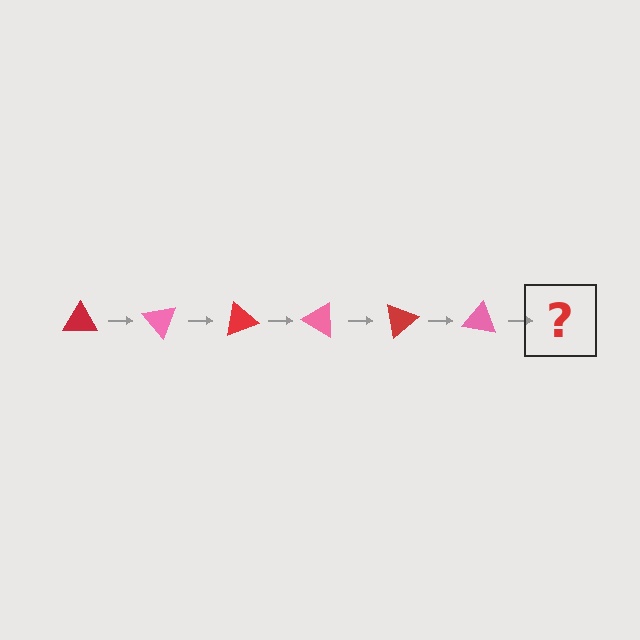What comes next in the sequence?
The next element should be a red triangle, rotated 300 degrees from the start.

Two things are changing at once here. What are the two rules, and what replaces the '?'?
The two rules are that it rotates 50 degrees each step and the color cycles through red and pink. The '?' should be a red triangle, rotated 300 degrees from the start.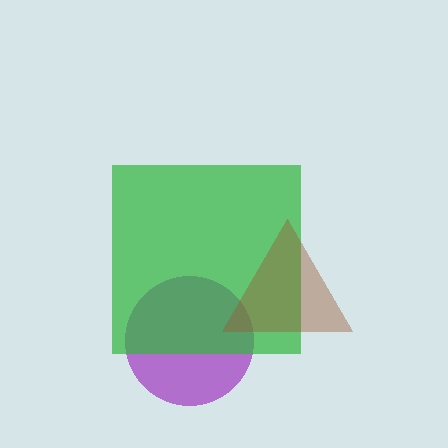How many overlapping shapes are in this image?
There are 3 overlapping shapes in the image.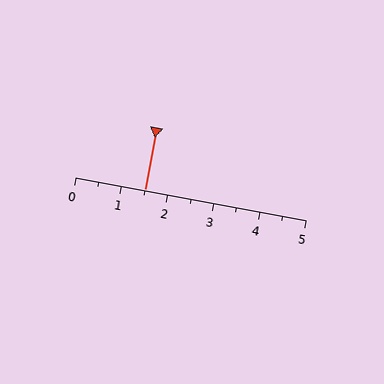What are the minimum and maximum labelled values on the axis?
The axis runs from 0 to 5.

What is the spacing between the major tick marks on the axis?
The major ticks are spaced 1 apart.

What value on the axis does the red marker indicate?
The marker indicates approximately 1.5.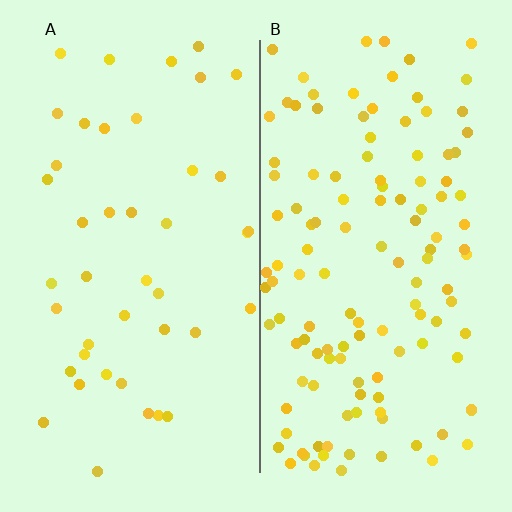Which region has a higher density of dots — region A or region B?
B (the right).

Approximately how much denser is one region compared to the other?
Approximately 2.9× — region B over region A.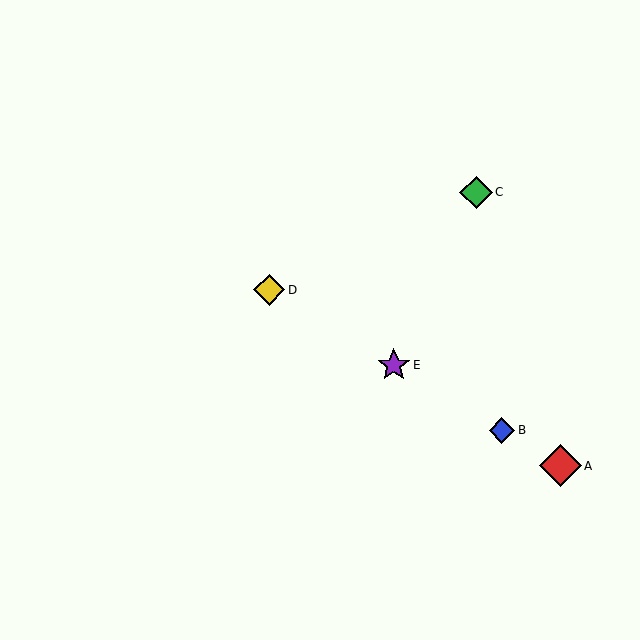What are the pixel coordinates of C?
Object C is at (476, 192).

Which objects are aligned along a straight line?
Objects A, B, D, E are aligned along a straight line.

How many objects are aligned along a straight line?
4 objects (A, B, D, E) are aligned along a straight line.